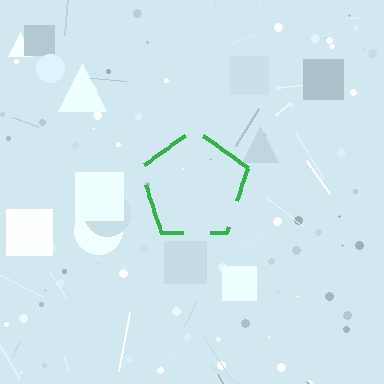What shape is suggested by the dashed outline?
The dashed outline suggests a pentagon.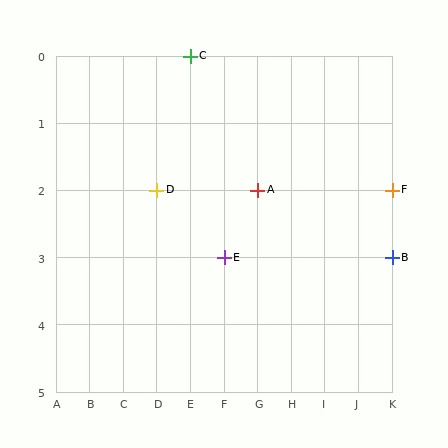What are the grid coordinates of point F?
Point F is at grid coordinates (K, 2).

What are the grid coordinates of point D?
Point D is at grid coordinates (D, 2).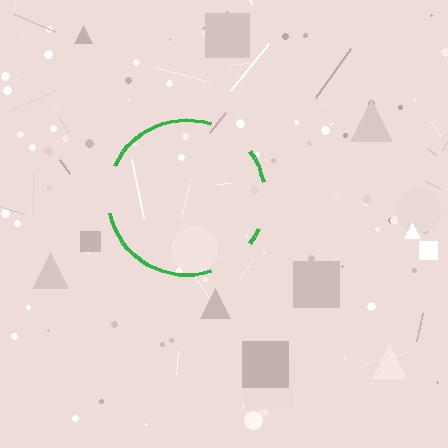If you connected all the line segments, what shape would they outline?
They would outline a circle.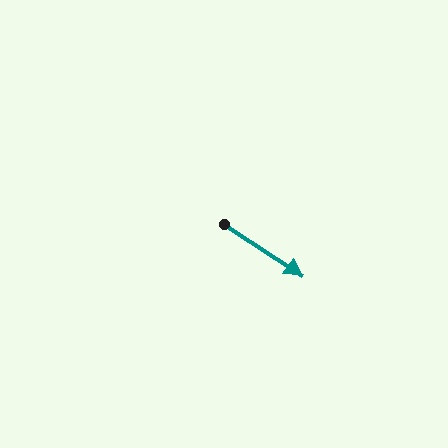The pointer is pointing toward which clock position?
Roughly 4 o'clock.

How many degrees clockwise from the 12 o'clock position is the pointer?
Approximately 123 degrees.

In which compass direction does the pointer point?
Southeast.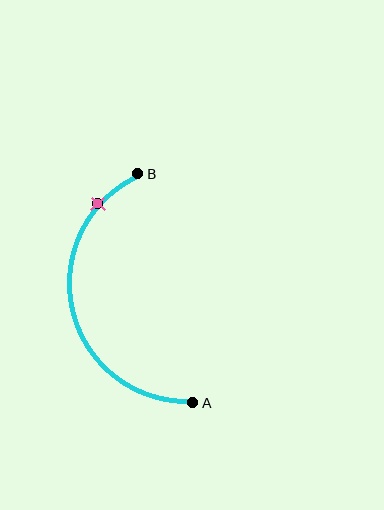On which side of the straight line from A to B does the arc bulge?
The arc bulges to the left of the straight line connecting A and B.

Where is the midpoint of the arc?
The arc midpoint is the point on the curve farthest from the straight line joining A and B. It sits to the left of that line.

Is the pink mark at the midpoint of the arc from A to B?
No. The pink mark lies on the arc but is closer to endpoint B. The arc midpoint would be at the point on the curve equidistant along the arc from both A and B.